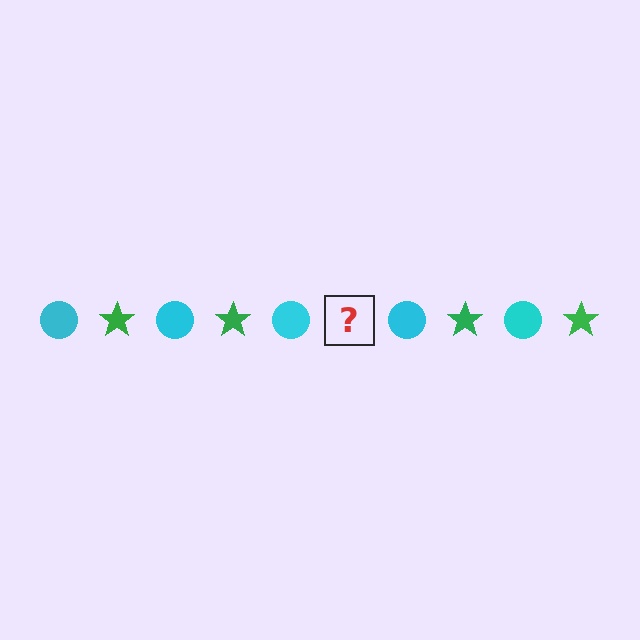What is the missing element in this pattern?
The missing element is a green star.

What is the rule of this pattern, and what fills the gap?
The rule is that the pattern alternates between cyan circle and green star. The gap should be filled with a green star.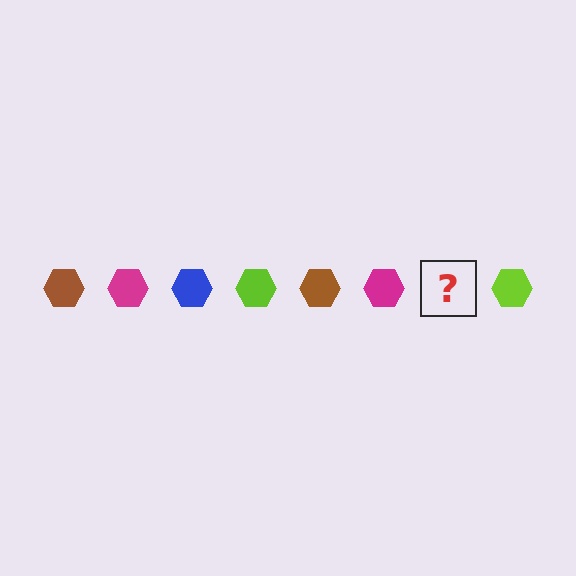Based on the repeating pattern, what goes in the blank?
The blank should be a blue hexagon.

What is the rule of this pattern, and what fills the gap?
The rule is that the pattern cycles through brown, magenta, blue, lime hexagons. The gap should be filled with a blue hexagon.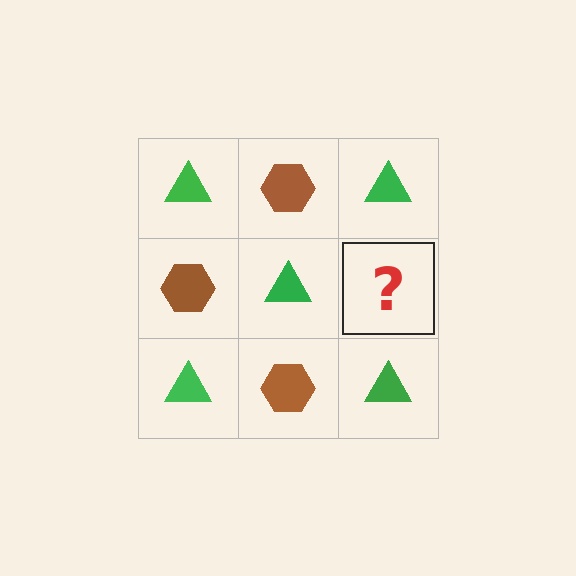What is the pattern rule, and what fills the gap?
The rule is that it alternates green triangle and brown hexagon in a checkerboard pattern. The gap should be filled with a brown hexagon.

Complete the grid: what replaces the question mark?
The question mark should be replaced with a brown hexagon.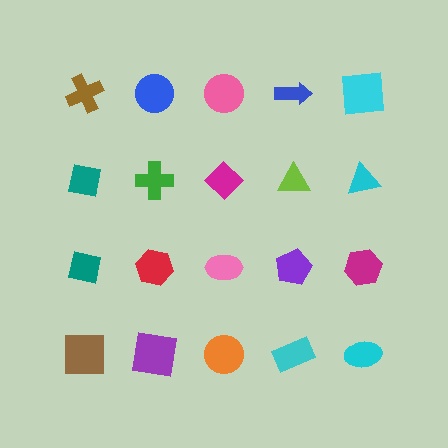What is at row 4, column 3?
An orange circle.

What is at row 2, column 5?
A cyan triangle.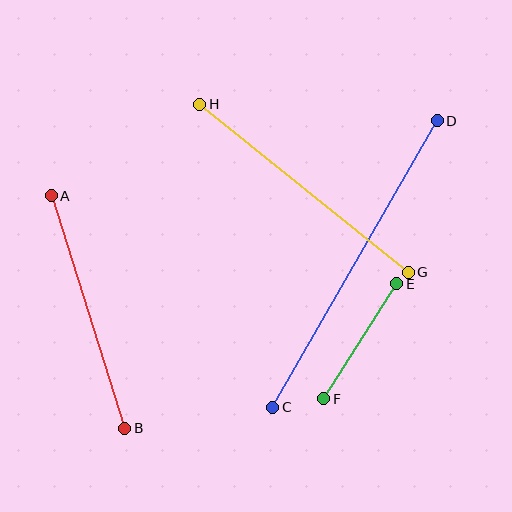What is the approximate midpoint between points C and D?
The midpoint is at approximately (355, 264) pixels.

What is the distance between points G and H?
The distance is approximately 268 pixels.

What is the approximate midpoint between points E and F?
The midpoint is at approximately (360, 341) pixels.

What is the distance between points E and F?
The distance is approximately 136 pixels.